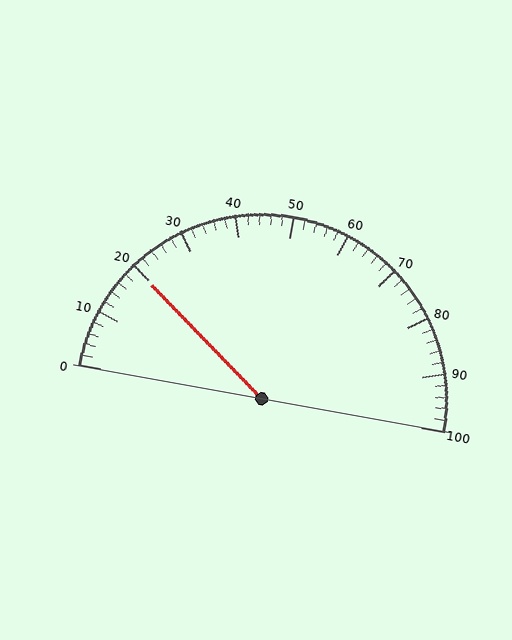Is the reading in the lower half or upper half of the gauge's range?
The reading is in the lower half of the range (0 to 100).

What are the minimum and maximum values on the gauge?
The gauge ranges from 0 to 100.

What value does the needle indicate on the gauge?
The needle indicates approximately 20.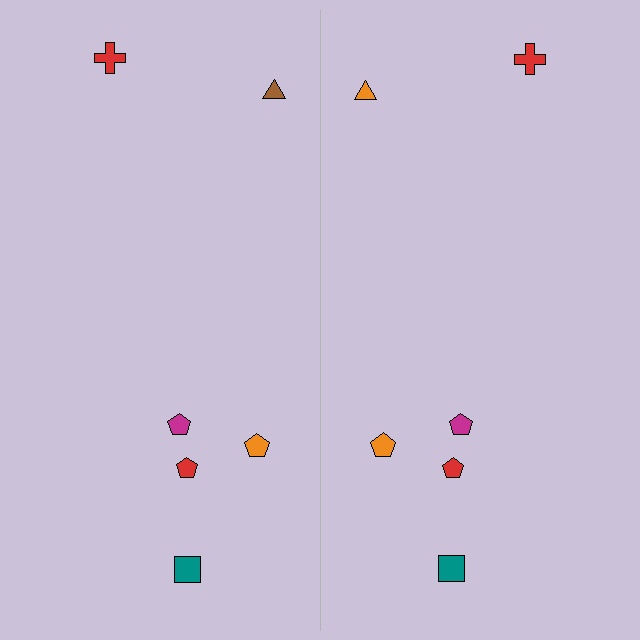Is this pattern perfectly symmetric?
No, the pattern is not perfectly symmetric. The orange triangle on the right side breaks the symmetry — its mirror counterpart is brown.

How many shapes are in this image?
There are 12 shapes in this image.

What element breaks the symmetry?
The orange triangle on the right side breaks the symmetry — its mirror counterpart is brown.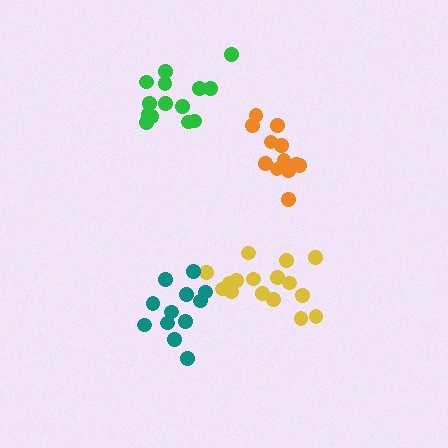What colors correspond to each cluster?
The clusters are colored: orange, yellow, teal, green.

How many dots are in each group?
Group 1: 12 dots, Group 2: 16 dots, Group 3: 12 dots, Group 4: 14 dots (54 total).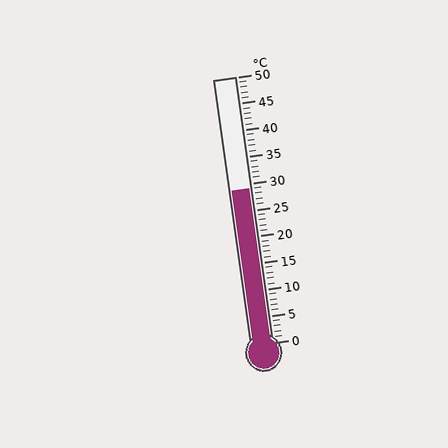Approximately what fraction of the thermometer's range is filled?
The thermometer is filled to approximately 60% of its range.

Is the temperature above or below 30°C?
The temperature is below 30°C.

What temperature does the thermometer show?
The thermometer shows approximately 29°C.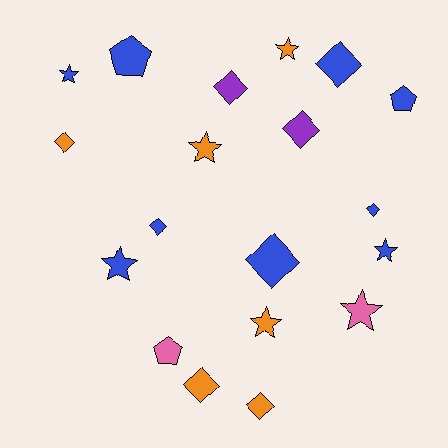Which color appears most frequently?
Blue, with 9 objects.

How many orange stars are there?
There are 3 orange stars.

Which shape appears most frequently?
Diamond, with 9 objects.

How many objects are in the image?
There are 19 objects.